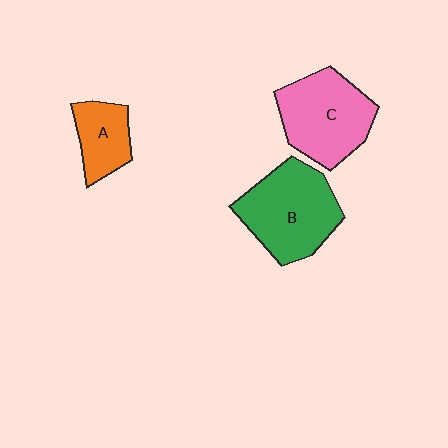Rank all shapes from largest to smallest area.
From largest to smallest: B (green), C (pink), A (orange).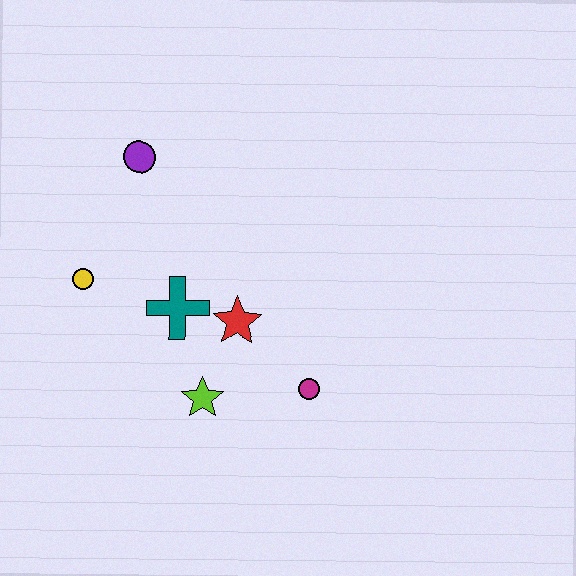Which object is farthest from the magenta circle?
The purple circle is farthest from the magenta circle.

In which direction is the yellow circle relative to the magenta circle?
The yellow circle is to the left of the magenta circle.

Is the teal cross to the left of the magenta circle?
Yes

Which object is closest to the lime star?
The red star is closest to the lime star.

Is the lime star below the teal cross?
Yes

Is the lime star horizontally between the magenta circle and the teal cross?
Yes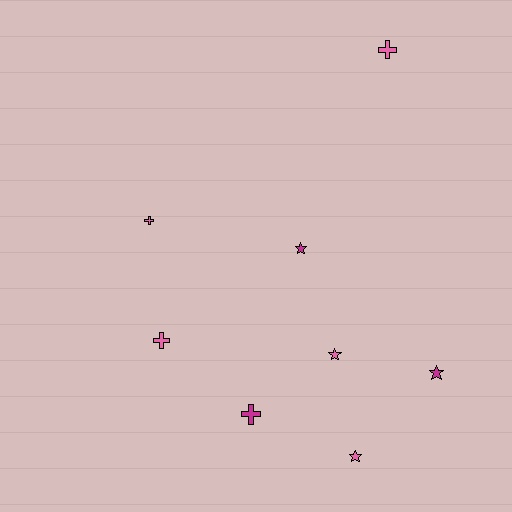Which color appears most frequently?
Pink, with 5 objects.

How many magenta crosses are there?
There is 1 magenta cross.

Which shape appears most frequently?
Cross, with 4 objects.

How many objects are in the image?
There are 8 objects.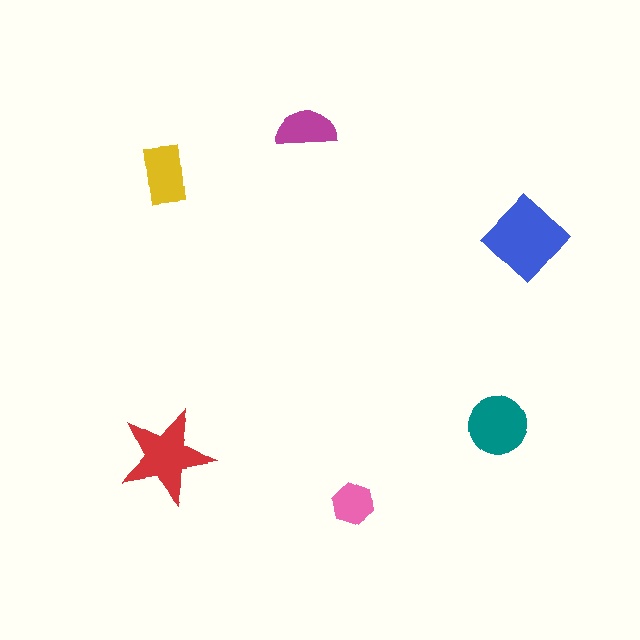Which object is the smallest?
The pink hexagon.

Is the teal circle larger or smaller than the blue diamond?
Smaller.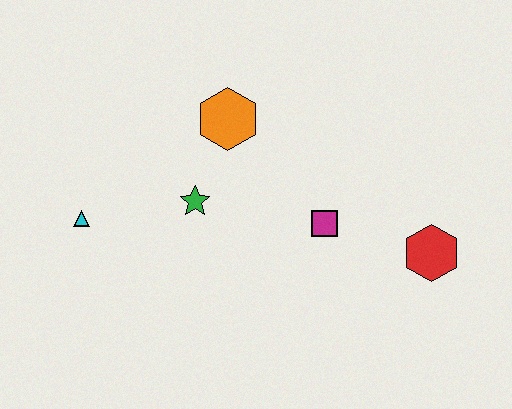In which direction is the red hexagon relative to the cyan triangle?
The red hexagon is to the right of the cyan triangle.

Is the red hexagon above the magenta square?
No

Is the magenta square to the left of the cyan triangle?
No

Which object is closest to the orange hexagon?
The green star is closest to the orange hexagon.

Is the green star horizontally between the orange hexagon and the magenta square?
No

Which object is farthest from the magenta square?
The cyan triangle is farthest from the magenta square.